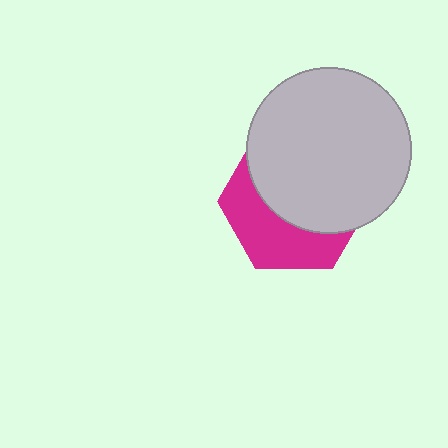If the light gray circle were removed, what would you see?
You would see the complete magenta hexagon.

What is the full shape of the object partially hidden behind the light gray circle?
The partially hidden object is a magenta hexagon.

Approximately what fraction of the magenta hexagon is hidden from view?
Roughly 59% of the magenta hexagon is hidden behind the light gray circle.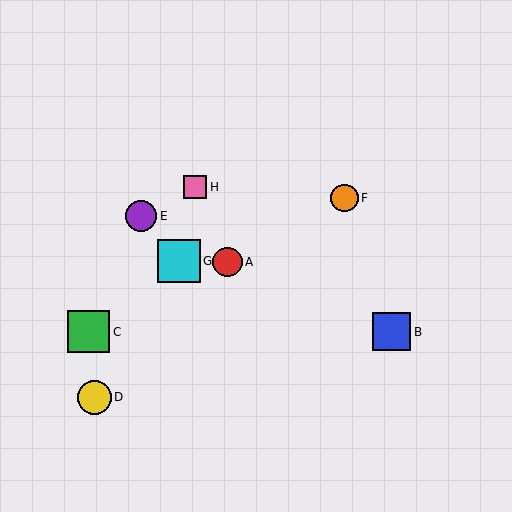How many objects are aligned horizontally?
2 objects (B, C) are aligned horizontally.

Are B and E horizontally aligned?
No, B is at y≈332 and E is at y≈216.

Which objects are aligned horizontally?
Objects B, C are aligned horizontally.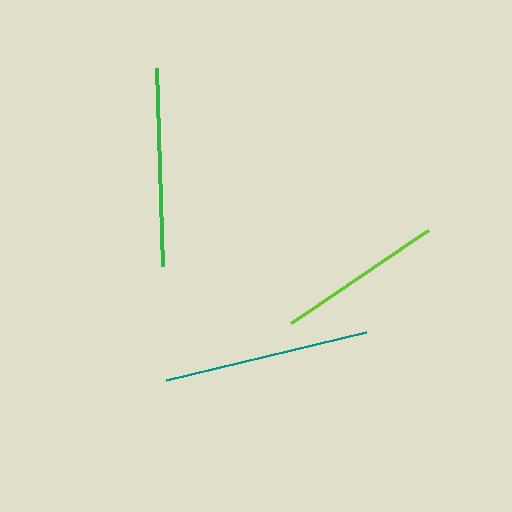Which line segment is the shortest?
The lime line is the shortest at approximately 165 pixels.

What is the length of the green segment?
The green segment is approximately 199 pixels long.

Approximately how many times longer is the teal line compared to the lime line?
The teal line is approximately 1.2 times the length of the lime line.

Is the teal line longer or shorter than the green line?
The teal line is longer than the green line.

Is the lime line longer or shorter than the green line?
The green line is longer than the lime line.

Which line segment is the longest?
The teal line is the longest at approximately 206 pixels.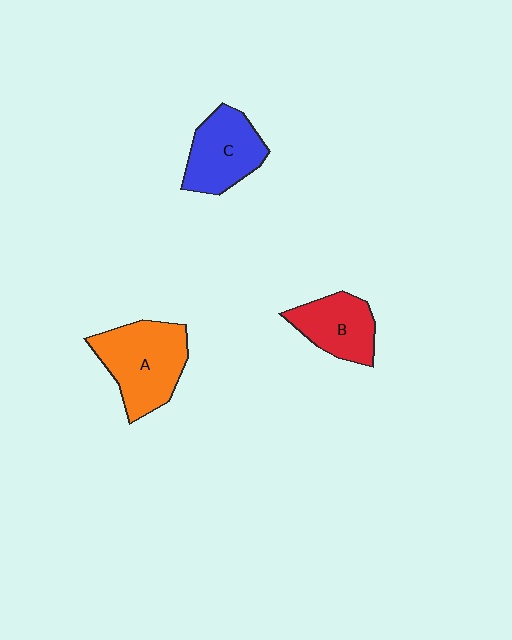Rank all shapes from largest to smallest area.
From largest to smallest: A (orange), C (blue), B (red).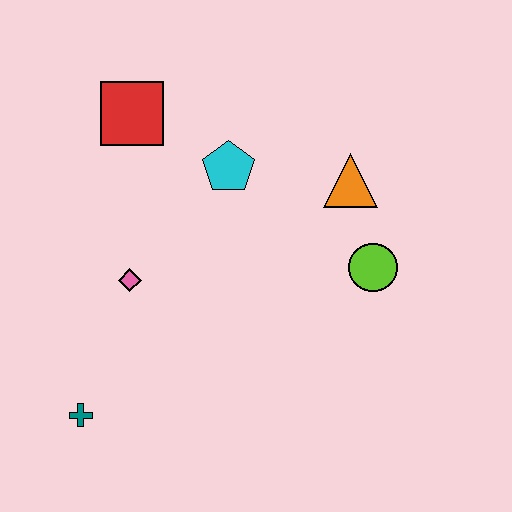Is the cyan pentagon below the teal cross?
No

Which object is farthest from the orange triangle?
The teal cross is farthest from the orange triangle.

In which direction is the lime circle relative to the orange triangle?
The lime circle is below the orange triangle.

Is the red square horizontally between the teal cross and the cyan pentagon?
Yes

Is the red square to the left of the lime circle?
Yes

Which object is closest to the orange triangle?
The lime circle is closest to the orange triangle.